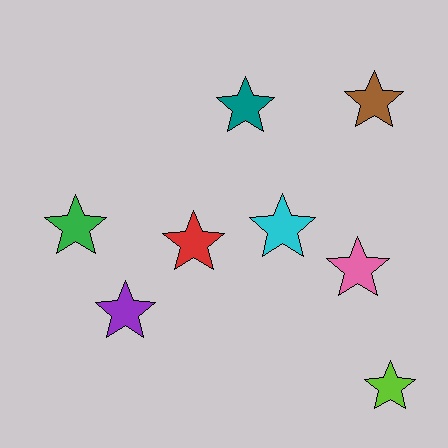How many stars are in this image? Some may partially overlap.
There are 8 stars.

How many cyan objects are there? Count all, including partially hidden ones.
There is 1 cyan object.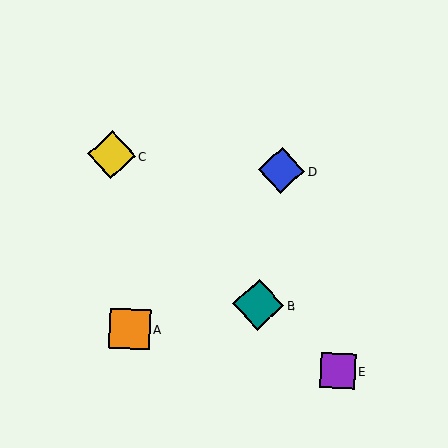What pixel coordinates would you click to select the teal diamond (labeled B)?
Click at (259, 305) to select the teal diamond B.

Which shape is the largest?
The teal diamond (labeled B) is the largest.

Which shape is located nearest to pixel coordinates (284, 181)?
The blue diamond (labeled D) at (281, 171) is nearest to that location.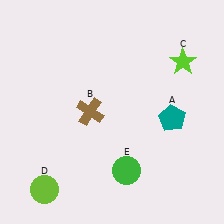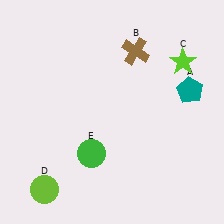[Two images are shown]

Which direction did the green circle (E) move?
The green circle (E) moved left.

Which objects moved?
The objects that moved are: the teal pentagon (A), the brown cross (B), the green circle (E).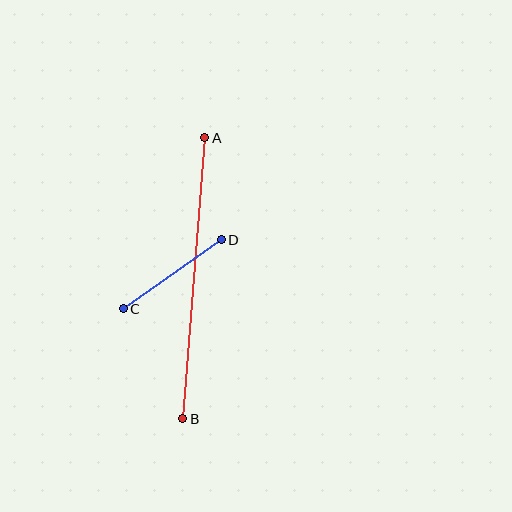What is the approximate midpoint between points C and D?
The midpoint is at approximately (172, 274) pixels.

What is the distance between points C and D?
The distance is approximately 120 pixels.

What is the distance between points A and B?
The distance is approximately 282 pixels.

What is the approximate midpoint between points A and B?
The midpoint is at approximately (194, 278) pixels.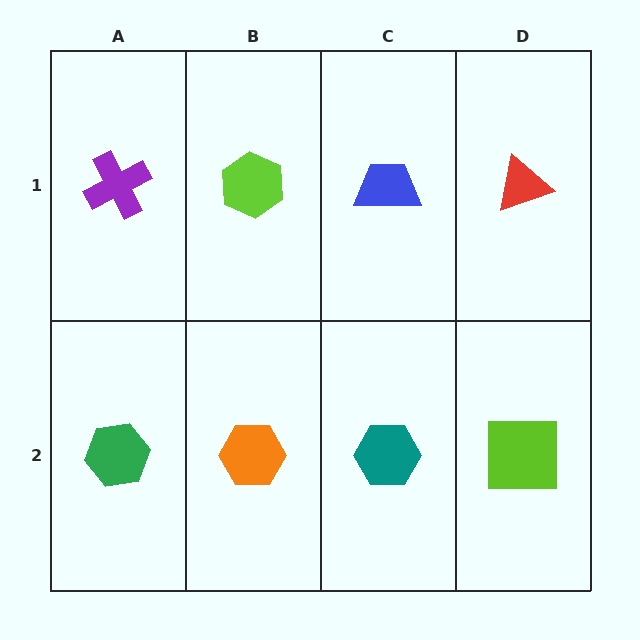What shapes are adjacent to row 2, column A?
A purple cross (row 1, column A), an orange hexagon (row 2, column B).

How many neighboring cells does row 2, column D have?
2.